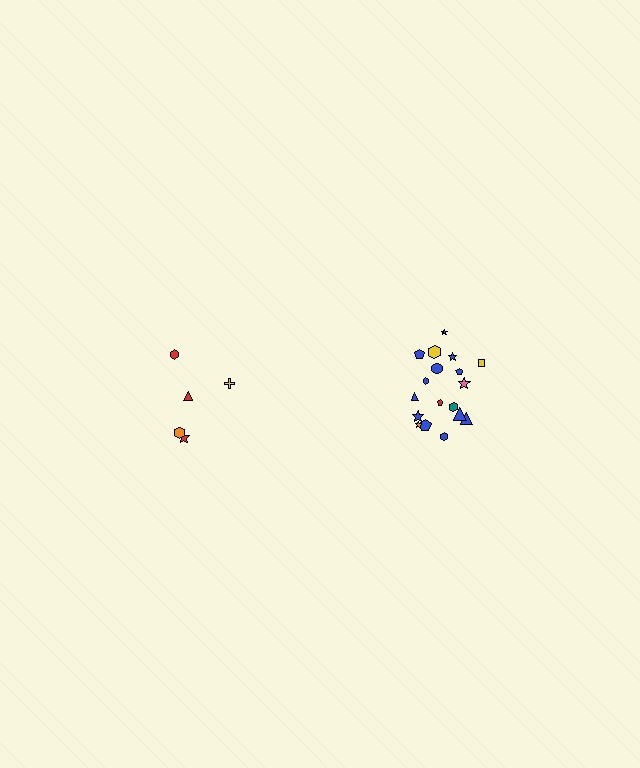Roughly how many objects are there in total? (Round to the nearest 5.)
Roughly 25 objects in total.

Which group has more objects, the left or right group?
The right group.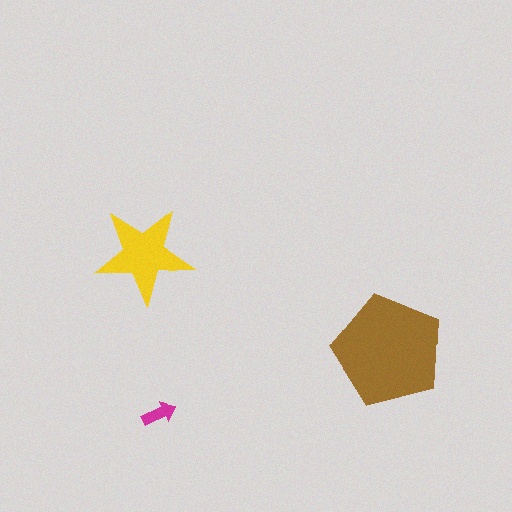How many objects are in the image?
There are 3 objects in the image.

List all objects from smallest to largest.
The magenta arrow, the yellow star, the brown pentagon.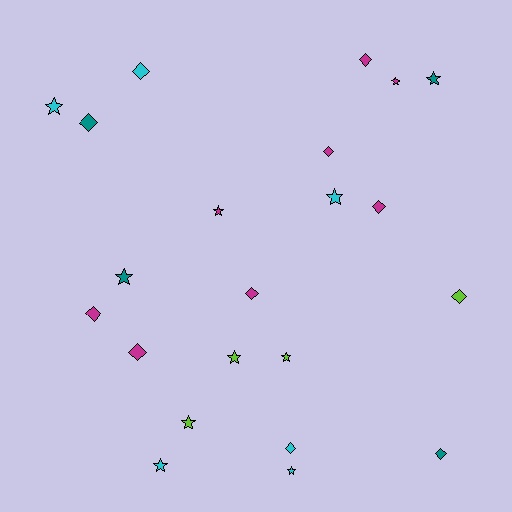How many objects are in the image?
There are 22 objects.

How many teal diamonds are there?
There are 2 teal diamonds.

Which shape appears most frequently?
Diamond, with 11 objects.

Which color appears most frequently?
Magenta, with 8 objects.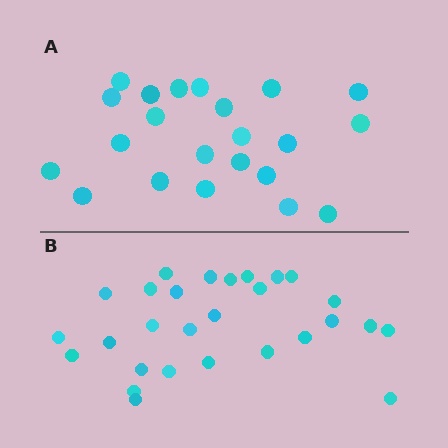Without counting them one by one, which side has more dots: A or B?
Region B (the bottom region) has more dots.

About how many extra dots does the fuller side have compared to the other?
Region B has about 6 more dots than region A.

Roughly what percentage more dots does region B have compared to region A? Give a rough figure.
About 25% more.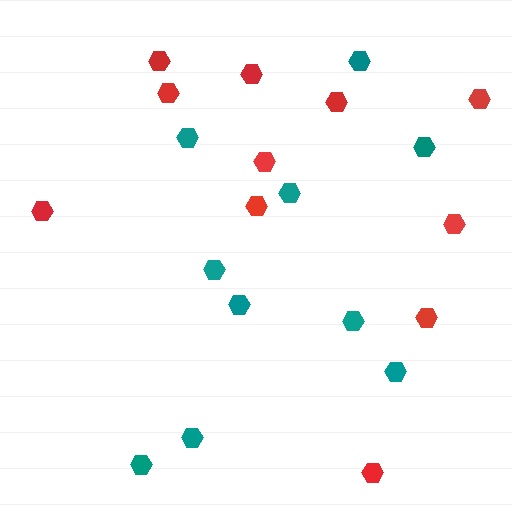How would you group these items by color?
There are 2 groups: one group of red hexagons (11) and one group of teal hexagons (10).